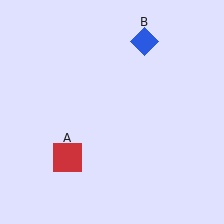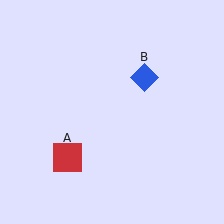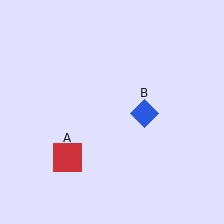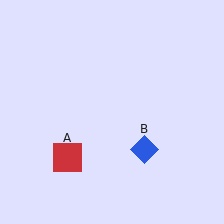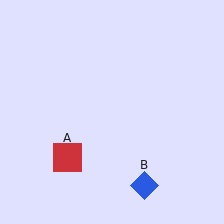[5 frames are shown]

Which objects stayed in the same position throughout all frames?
Red square (object A) remained stationary.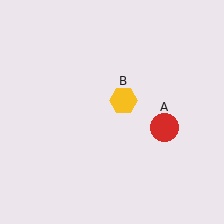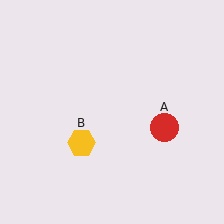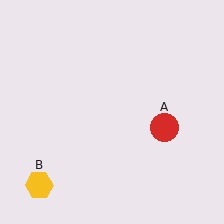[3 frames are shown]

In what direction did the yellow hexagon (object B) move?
The yellow hexagon (object B) moved down and to the left.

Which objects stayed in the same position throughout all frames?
Red circle (object A) remained stationary.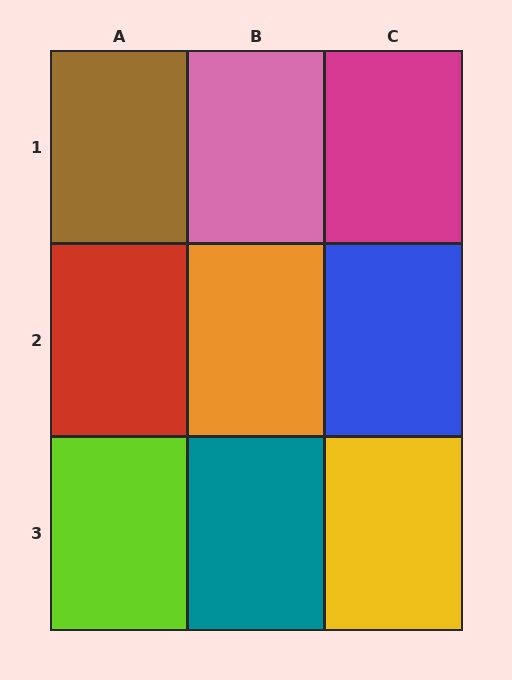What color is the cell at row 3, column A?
Lime.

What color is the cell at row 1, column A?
Brown.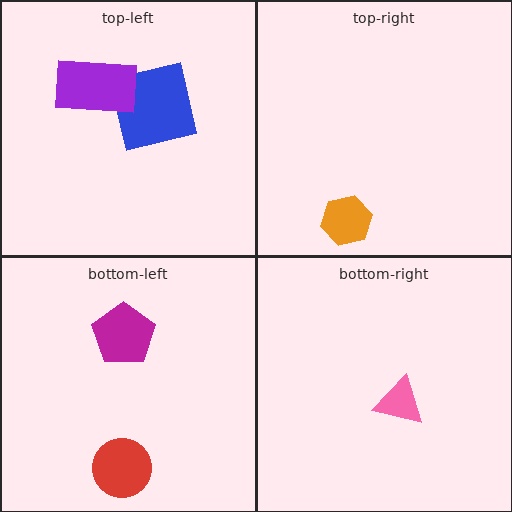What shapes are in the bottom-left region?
The red circle, the magenta pentagon.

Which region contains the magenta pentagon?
The bottom-left region.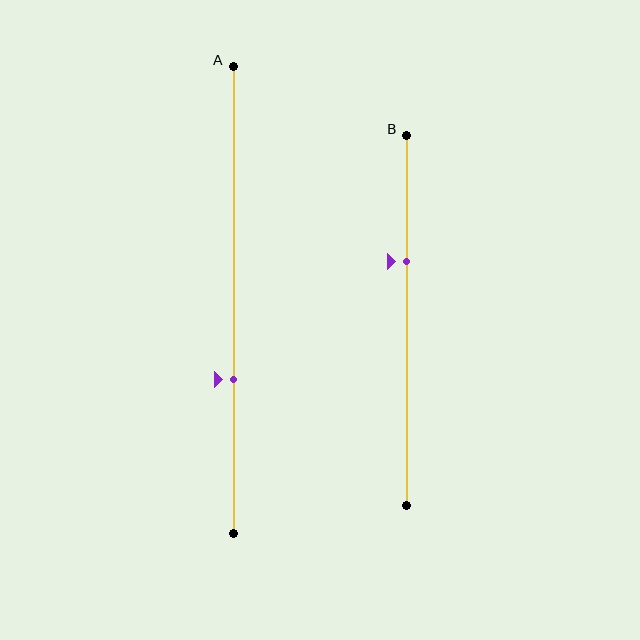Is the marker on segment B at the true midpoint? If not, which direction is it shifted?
No, the marker on segment B is shifted upward by about 16% of the segment length.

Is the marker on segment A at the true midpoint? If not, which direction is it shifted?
No, the marker on segment A is shifted downward by about 17% of the segment length.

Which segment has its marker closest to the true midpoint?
Segment B has its marker closest to the true midpoint.